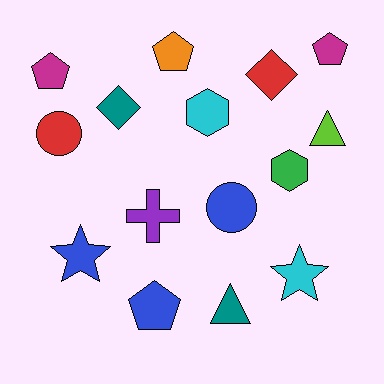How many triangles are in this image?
There are 2 triangles.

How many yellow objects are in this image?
There are no yellow objects.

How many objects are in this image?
There are 15 objects.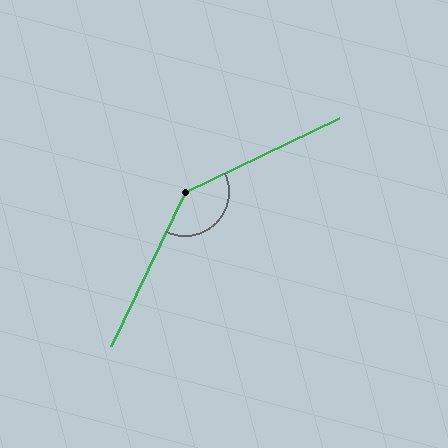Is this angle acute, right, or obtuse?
It is obtuse.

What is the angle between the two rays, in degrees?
Approximately 141 degrees.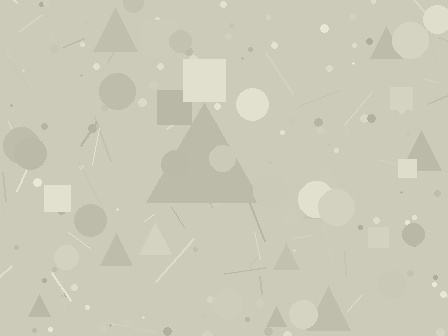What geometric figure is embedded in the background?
A triangle is embedded in the background.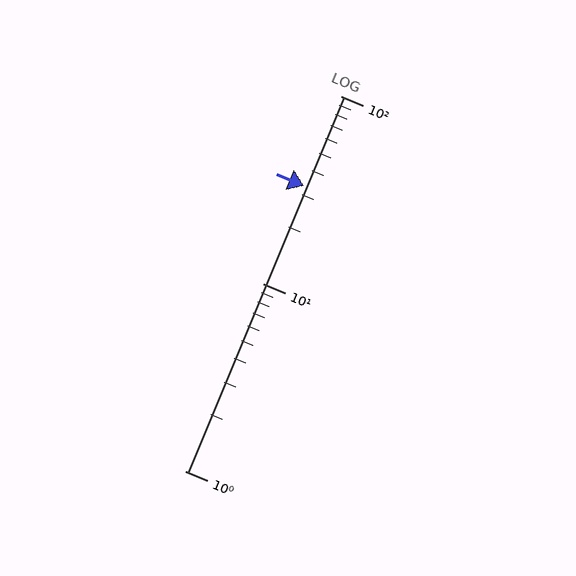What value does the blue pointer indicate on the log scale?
The pointer indicates approximately 33.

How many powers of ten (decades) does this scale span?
The scale spans 2 decades, from 1 to 100.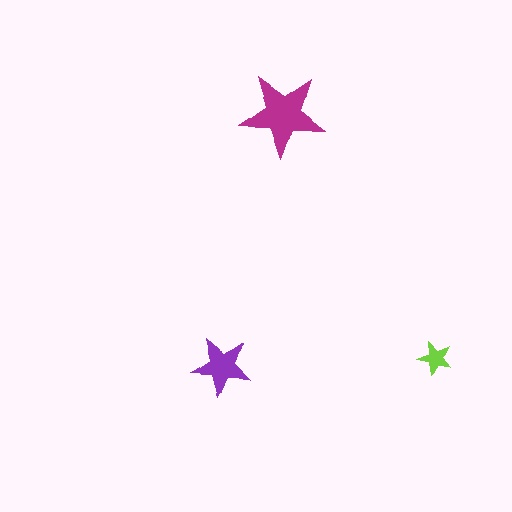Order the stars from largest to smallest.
the magenta one, the purple one, the lime one.